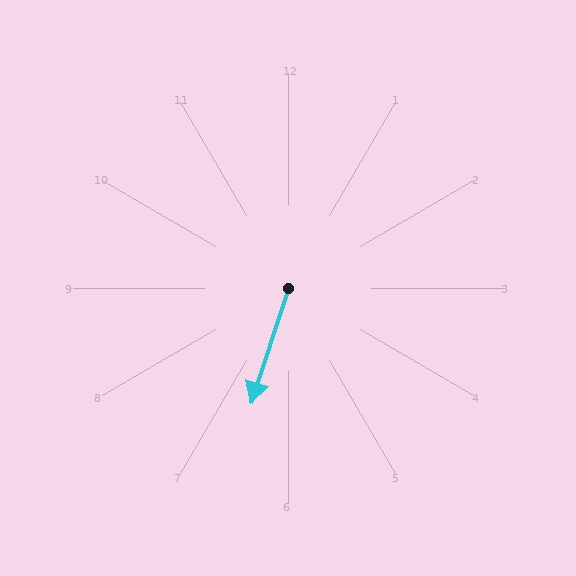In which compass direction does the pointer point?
South.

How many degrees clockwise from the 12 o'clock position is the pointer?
Approximately 198 degrees.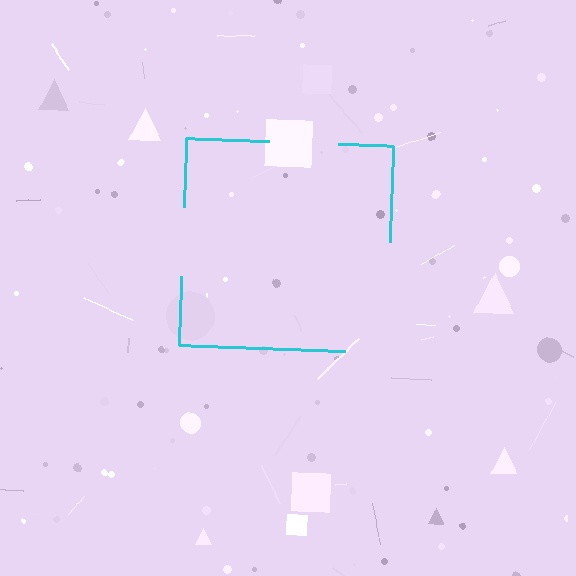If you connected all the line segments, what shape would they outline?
They would outline a square.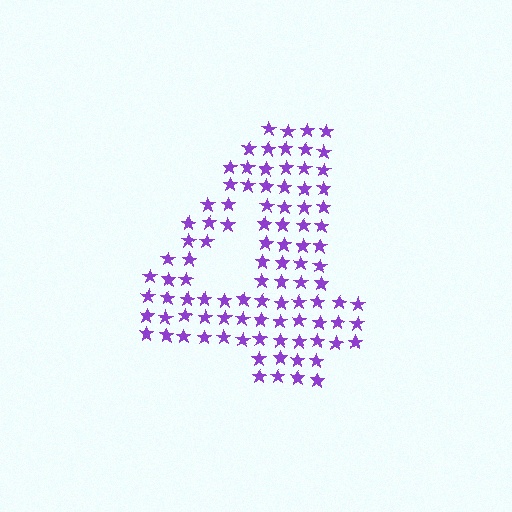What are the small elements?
The small elements are stars.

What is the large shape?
The large shape is the digit 4.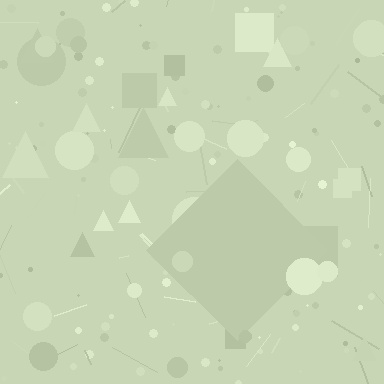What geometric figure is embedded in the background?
A diamond is embedded in the background.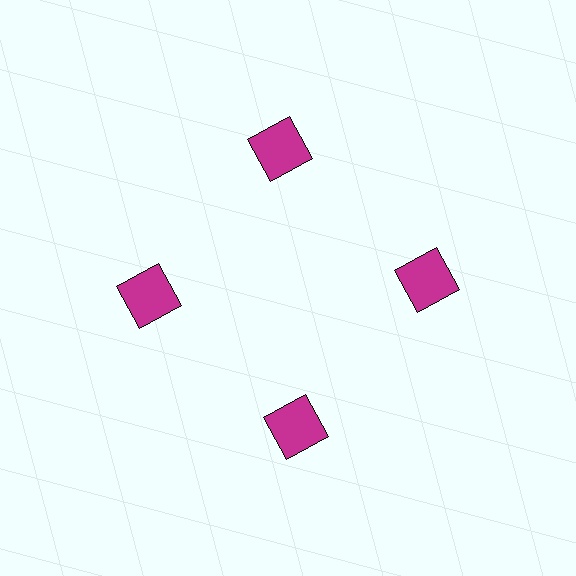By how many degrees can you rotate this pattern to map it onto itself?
The pattern maps onto itself every 90 degrees of rotation.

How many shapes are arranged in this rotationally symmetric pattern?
There are 4 shapes, arranged in 4 groups of 1.